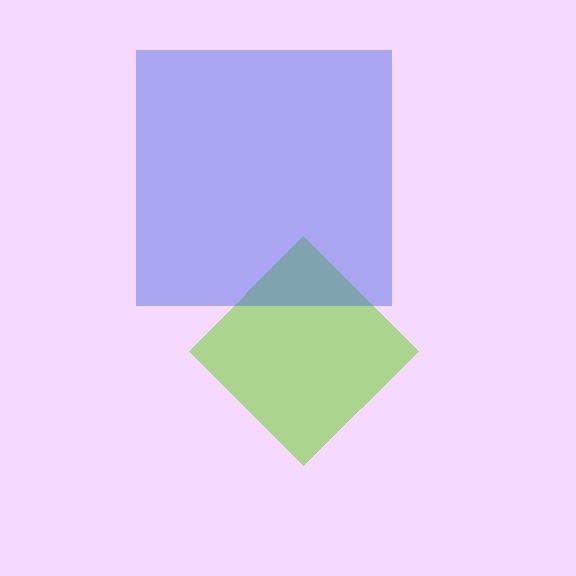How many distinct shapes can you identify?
There are 2 distinct shapes: a lime diamond, a blue square.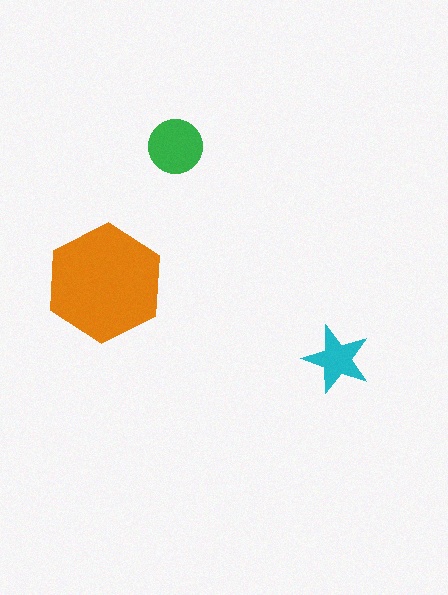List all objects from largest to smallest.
The orange hexagon, the green circle, the cyan star.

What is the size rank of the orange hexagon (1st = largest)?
1st.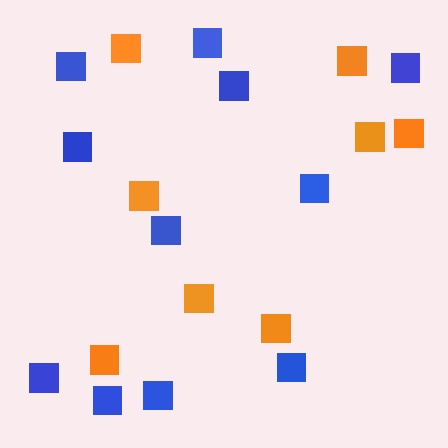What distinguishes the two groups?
There are 2 groups: one group of orange squares (8) and one group of blue squares (11).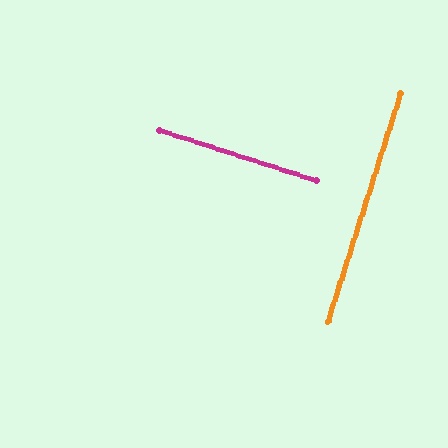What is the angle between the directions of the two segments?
Approximately 90 degrees.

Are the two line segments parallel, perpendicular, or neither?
Perpendicular — they meet at approximately 90°.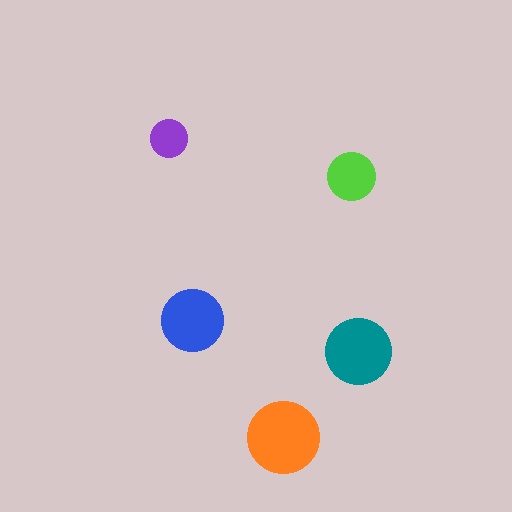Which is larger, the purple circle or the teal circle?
The teal one.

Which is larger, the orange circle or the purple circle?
The orange one.